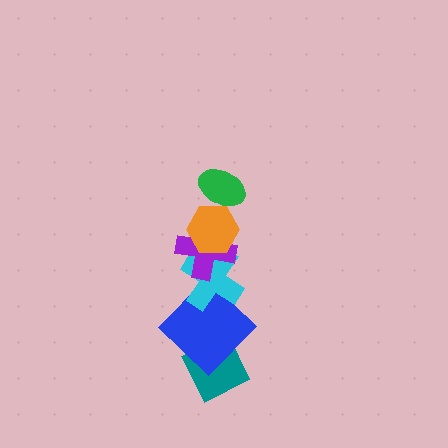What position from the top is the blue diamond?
The blue diamond is 5th from the top.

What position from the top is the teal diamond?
The teal diamond is 6th from the top.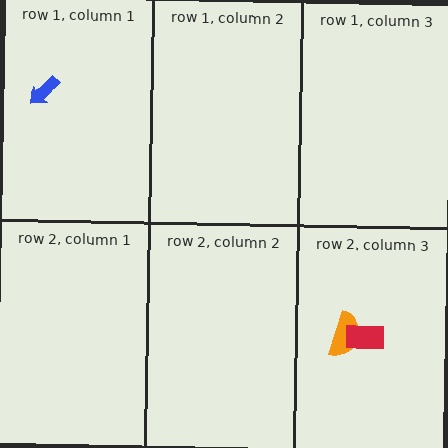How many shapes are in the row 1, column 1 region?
1.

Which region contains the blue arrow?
The row 1, column 1 region.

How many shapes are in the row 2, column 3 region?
2.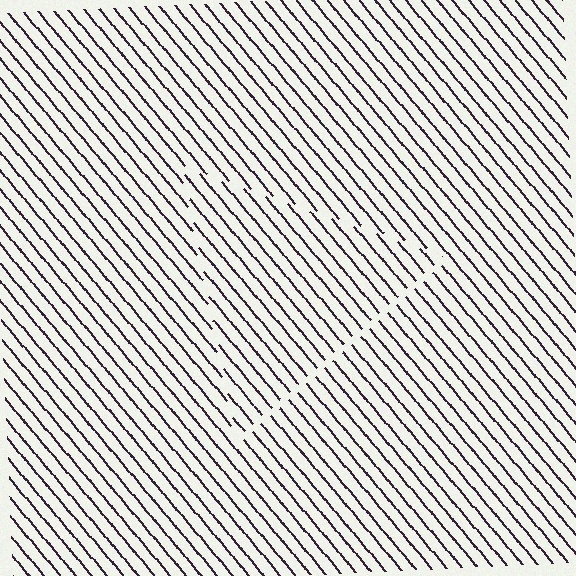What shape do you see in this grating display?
An illusory triangle. The interior of the shape contains the same grating, shifted by half a period — the contour is defined by the phase discontinuity where line-ends from the inner and outer gratings abut.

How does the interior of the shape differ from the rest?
The interior of the shape contains the same grating, shifted by half a period — the contour is defined by the phase discontinuity where line-ends from the inner and outer gratings abut.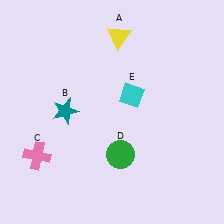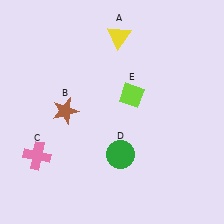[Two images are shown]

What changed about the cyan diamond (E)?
In Image 1, E is cyan. In Image 2, it changed to lime.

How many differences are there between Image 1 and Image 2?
There are 2 differences between the two images.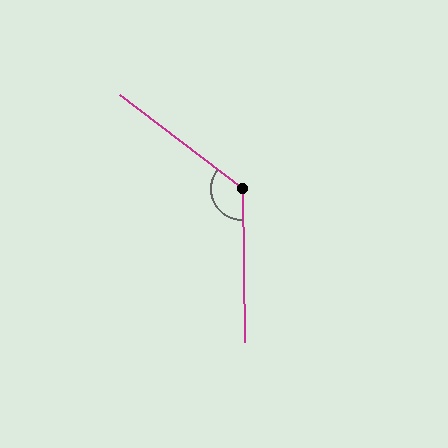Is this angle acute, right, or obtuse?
It is obtuse.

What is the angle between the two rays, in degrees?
Approximately 128 degrees.